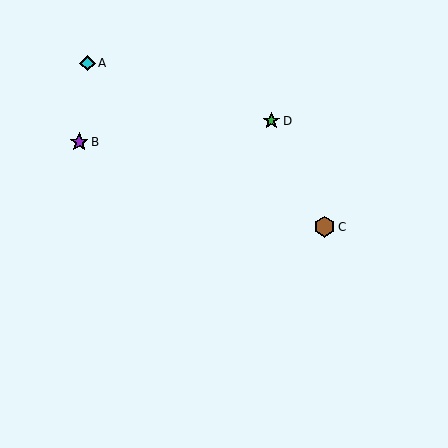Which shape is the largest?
The brown hexagon (labeled C) is the largest.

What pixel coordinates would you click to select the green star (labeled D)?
Click at (271, 121) to select the green star D.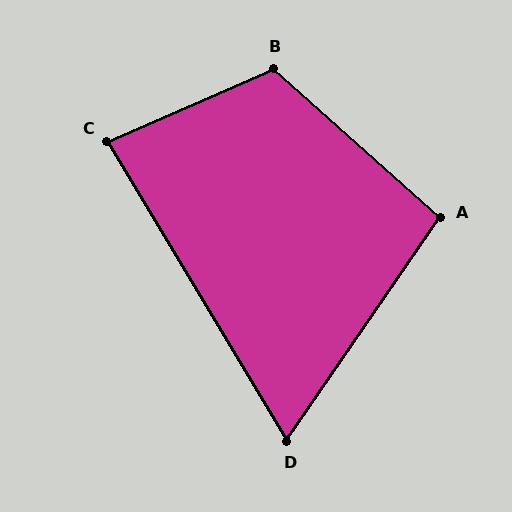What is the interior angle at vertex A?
Approximately 97 degrees (obtuse).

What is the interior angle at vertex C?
Approximately 83 degrees (acute).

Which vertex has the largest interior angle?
B, at approximately 115 degrees.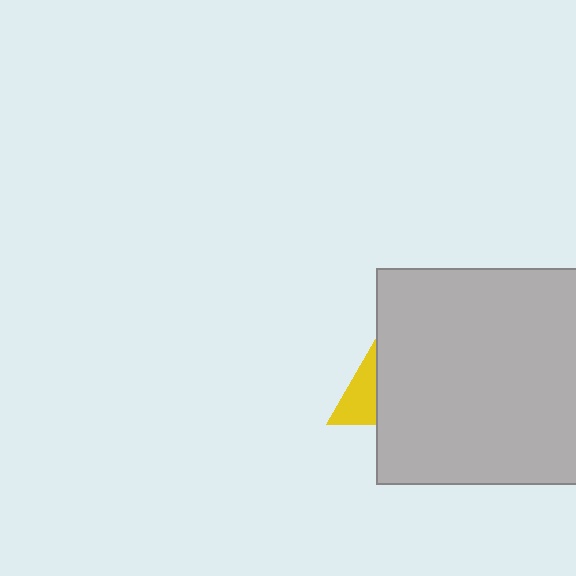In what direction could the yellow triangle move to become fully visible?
The yellow triangle could move left. That would shift it out from behind the light gray square entirely.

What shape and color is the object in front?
The object in front is a light gray square.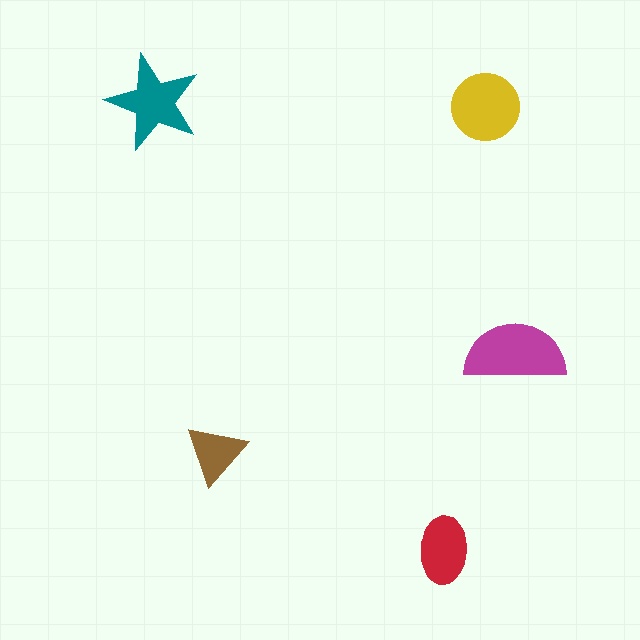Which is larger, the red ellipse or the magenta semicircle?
The magenta semicircle.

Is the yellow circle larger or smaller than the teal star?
Larger.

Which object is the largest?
The magenta semicircle.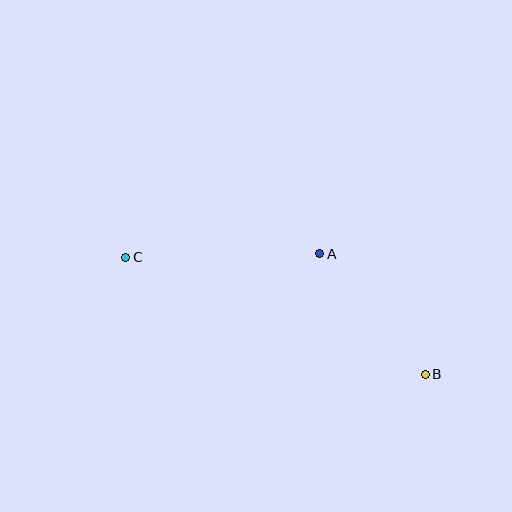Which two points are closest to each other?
Points A and B are closest to each other.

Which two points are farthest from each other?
Points B and C are farthest from each other.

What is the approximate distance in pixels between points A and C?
The distance between A and C is approximately 194 pixels.